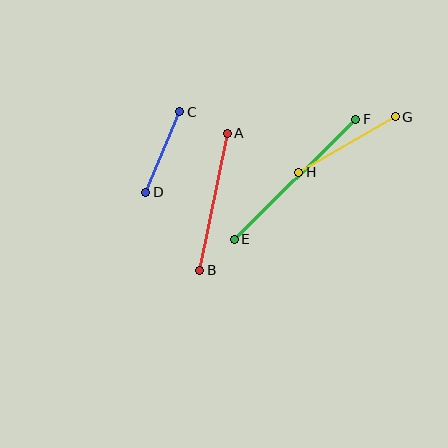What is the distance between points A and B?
The distance is approximately 140 pixels.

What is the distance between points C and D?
The distance is approximately 87 pixels.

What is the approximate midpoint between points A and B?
The midpoint is at approximately (214, 202) pixels.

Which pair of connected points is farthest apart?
Points E and F are farthest apart.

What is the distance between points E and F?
The distance is approximately 171 pixels.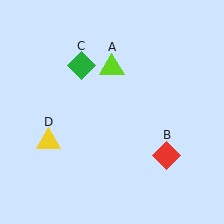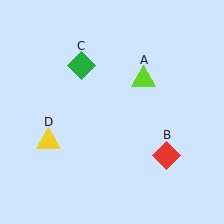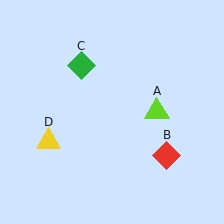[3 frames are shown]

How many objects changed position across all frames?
1 object changed position: lime triangle (object A).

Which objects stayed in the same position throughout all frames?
Red diamond (object B) and green diamond (object C) and yellow triangle (object D) remained stationary.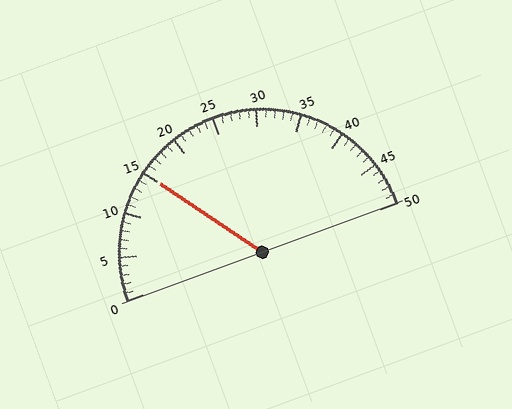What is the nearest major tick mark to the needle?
The nearest major tick mark is 15.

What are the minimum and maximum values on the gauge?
The gauge ranges from 0 to 50.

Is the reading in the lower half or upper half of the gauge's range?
The reading is in the lower half of the range (0 to 50).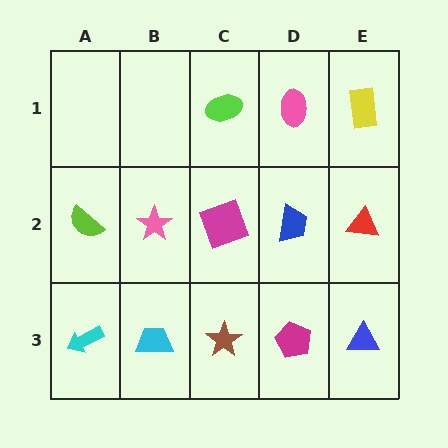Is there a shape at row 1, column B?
No, that cell is empty.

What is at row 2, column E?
A red triangle.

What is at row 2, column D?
A blue trapezoid.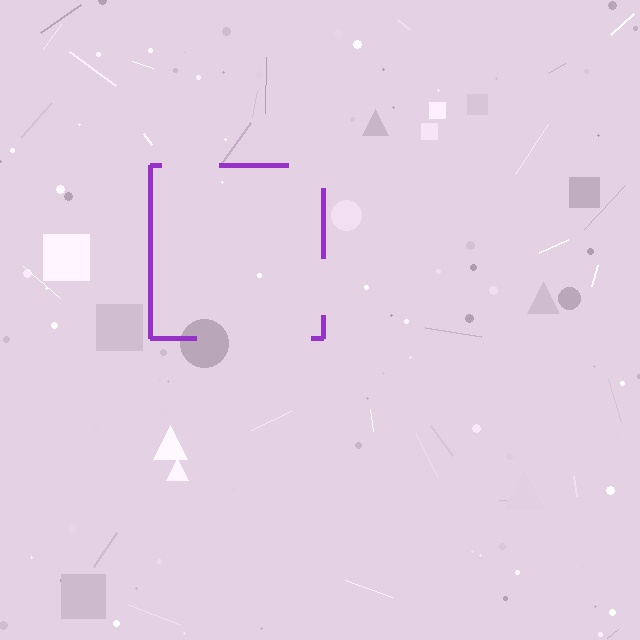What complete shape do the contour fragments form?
The contour fragments form a square.